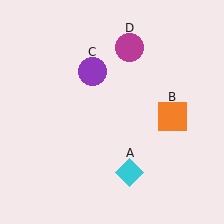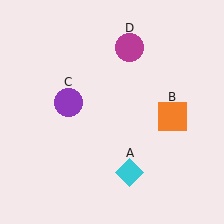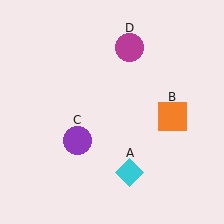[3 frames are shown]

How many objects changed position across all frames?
1 object changed position: purple circle (object C).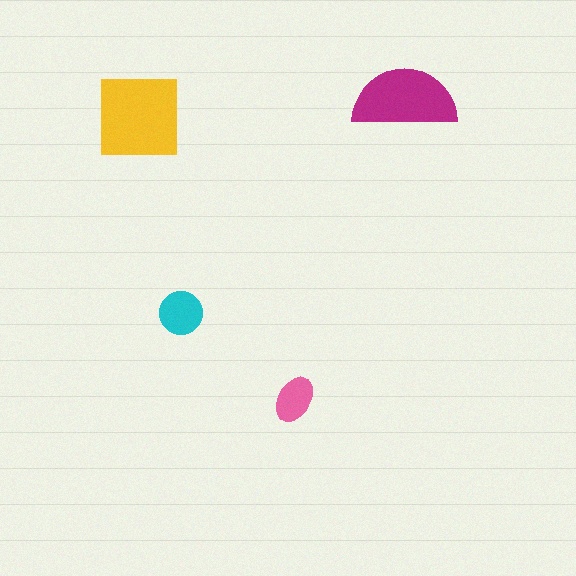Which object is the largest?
The yellow square.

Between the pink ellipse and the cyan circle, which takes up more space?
The cyan circle.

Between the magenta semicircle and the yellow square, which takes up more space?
The yellow square.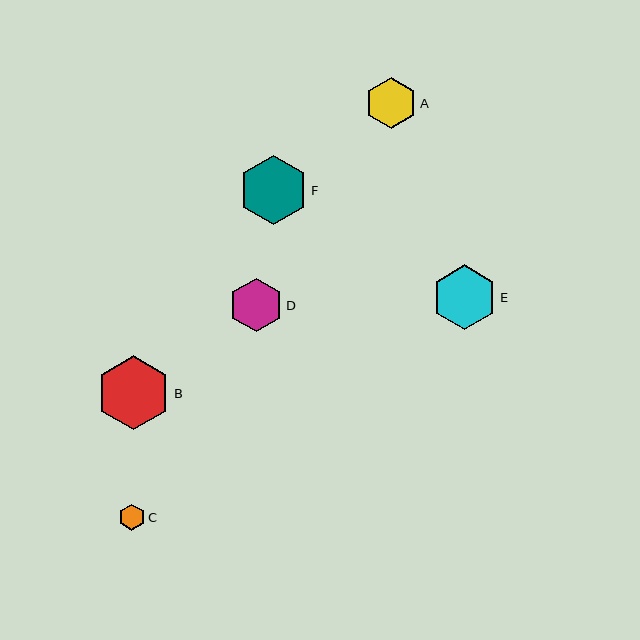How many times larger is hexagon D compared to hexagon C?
Hexagon D is approximately 2.0 times the size of hexagon C.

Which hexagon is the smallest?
Hexagon C is the smallest with a size of approximately 27 pixels.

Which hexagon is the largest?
Hexagon B is the largest with a size of approximately 74 pixels.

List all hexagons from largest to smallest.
From largest to smallest: B, F, E, D, A, C.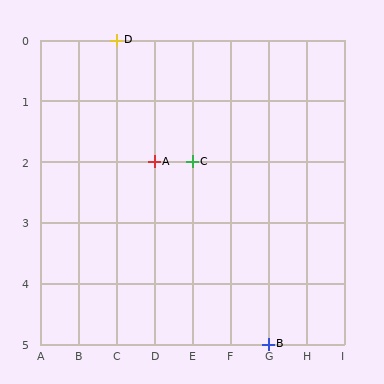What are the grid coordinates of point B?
Point B is at grid coordinates (G, 5).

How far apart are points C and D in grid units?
Points C and D are 2 columns and 2 rows apart (about 2.8 grid units diagonally).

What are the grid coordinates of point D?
Point D is at grid coordinates (C, 0).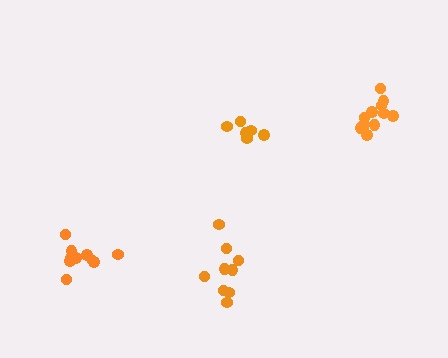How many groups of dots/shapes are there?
There are 4 groups.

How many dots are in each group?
Group 1: 10 dots, Group 2: 12 dots, Group 3: 7 dots, Group 4: 9 dots (38 total).